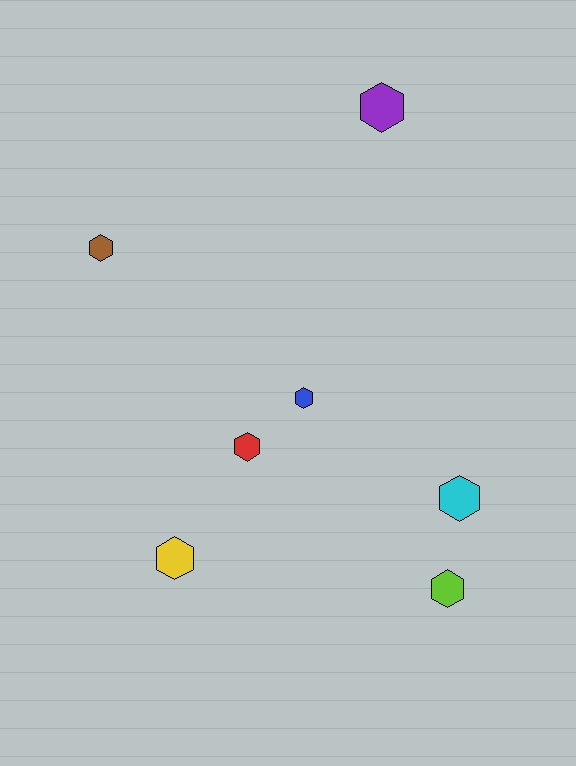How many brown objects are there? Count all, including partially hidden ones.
There is 1 brown object.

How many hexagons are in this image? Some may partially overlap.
There are 7 hexagons.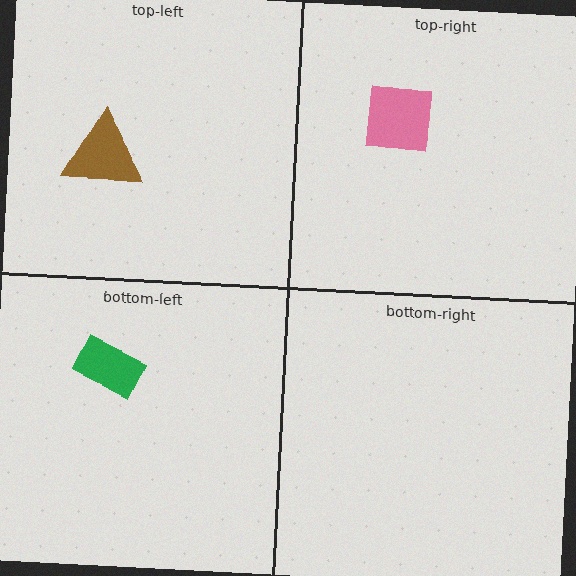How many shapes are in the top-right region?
1.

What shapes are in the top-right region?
The pink square.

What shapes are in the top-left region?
The brown triangle.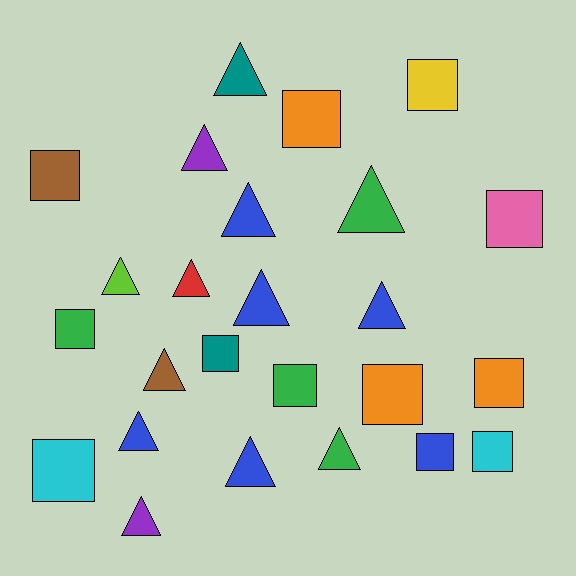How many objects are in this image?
There are 25 objects.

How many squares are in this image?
There are 12 squares.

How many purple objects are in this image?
There are 2 purple objects.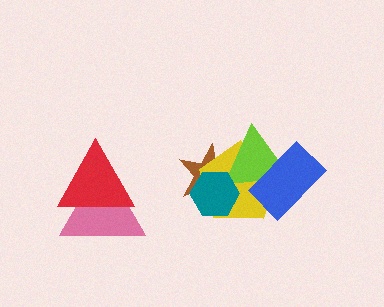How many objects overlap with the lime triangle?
4 objects overlap with the lime triangle.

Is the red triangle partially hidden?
No, no other shape covers it.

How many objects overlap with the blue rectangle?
2 objects overlap with the blue rectangle.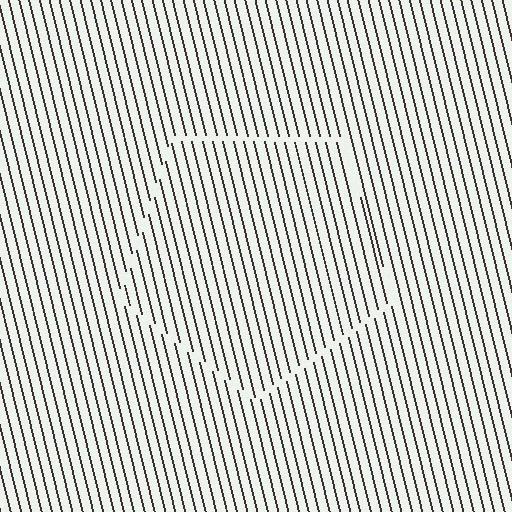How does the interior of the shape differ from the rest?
The interior of the shape contains the same grating, shifted by half a period — the contour is defined by the phase discontinuity where line-ends from the inner and outer gratings abut.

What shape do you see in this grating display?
An illusory pentagon. The interior of the shape contains the same grating, shifted by half a period — the contour is defined by the phase discontinuity where line-ends from the inner and outer gratings abut.